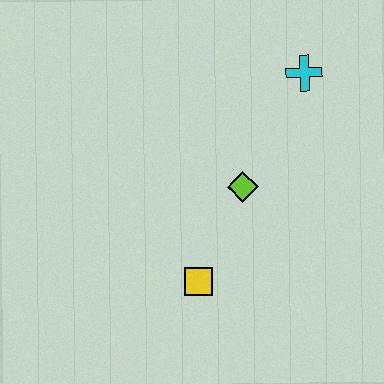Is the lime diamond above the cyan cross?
No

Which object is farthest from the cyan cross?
The yellow square is farthest from the cyan cross.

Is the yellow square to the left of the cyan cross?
Yes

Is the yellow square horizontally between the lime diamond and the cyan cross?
No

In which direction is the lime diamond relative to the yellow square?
The lime diamond is above the yellow square.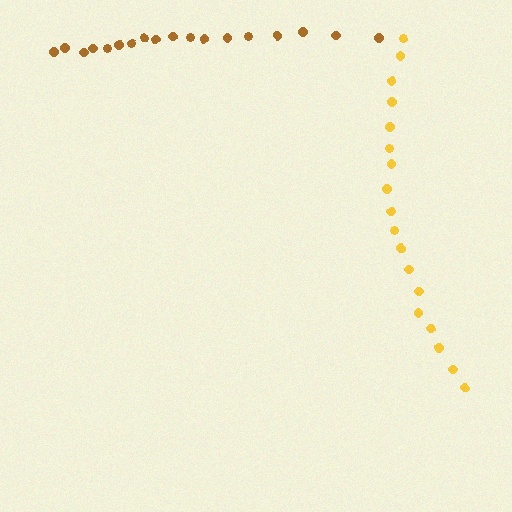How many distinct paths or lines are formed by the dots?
There are 2 distinct paths.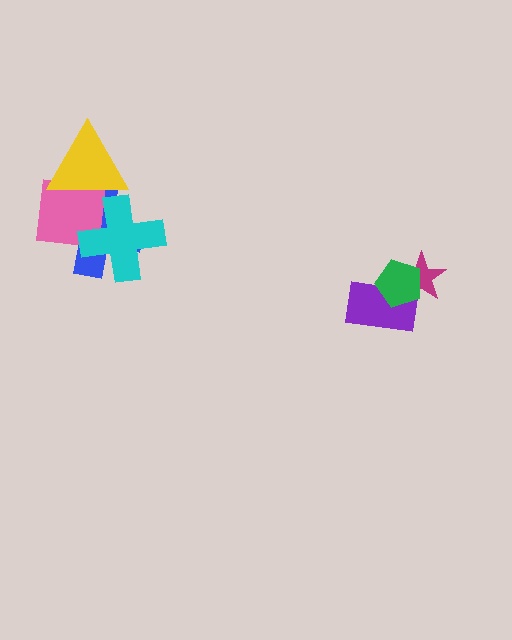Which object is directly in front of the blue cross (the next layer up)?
The pink square is directly in front of the blue cross.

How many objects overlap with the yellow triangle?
3 objects overlap with the yellow triangle.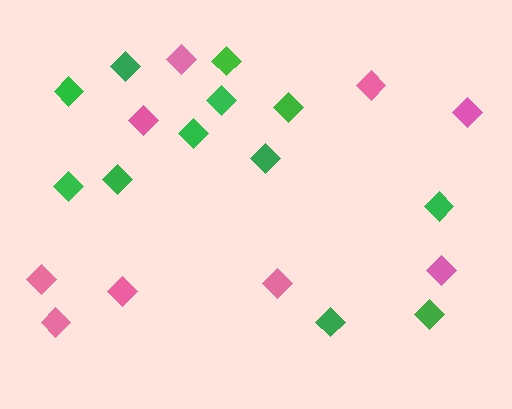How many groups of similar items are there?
There are 2 groups: one group of pink diamonds (9) and one group of green diamonds (12).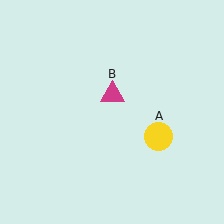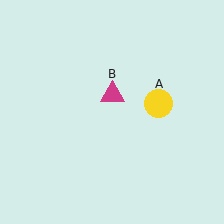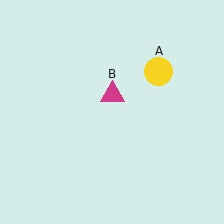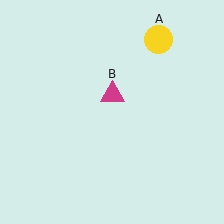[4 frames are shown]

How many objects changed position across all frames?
1 object changed position: yellow circle (object A).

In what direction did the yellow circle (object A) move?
The yellow circle (object A) moved up.